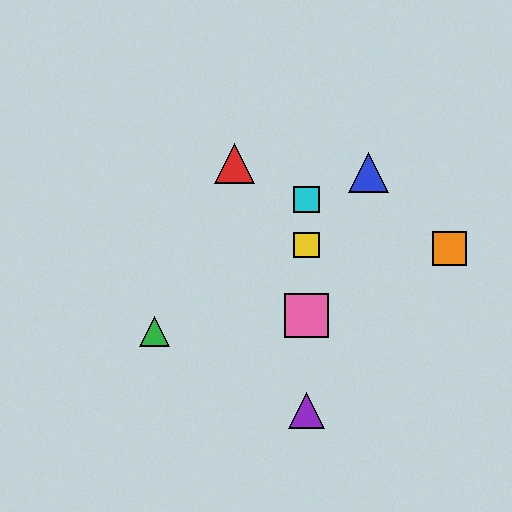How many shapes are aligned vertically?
4 shapes (the yellow square, the purple triangle, the cyan square, the pink square) are aligned vertically.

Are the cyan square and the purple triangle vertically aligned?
Yes, both are at x≈306.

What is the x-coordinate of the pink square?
The pink square is at x≈306.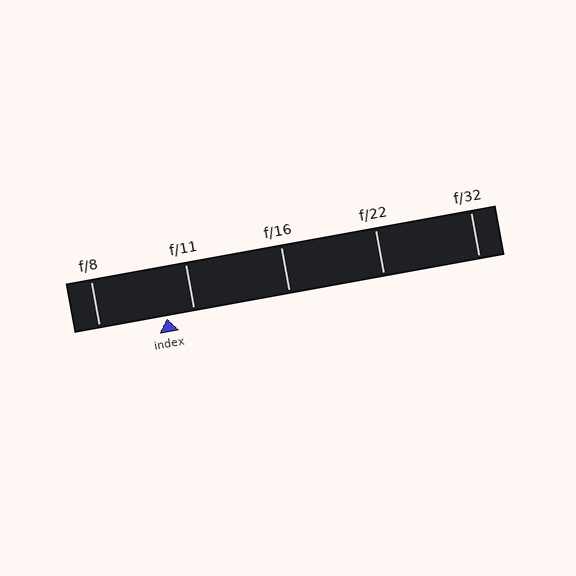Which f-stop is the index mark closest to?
The index mark is closest to f/11.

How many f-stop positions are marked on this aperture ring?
There are 5 f-stop positions marked.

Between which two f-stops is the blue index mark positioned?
The index mark is between f/8 and f/11.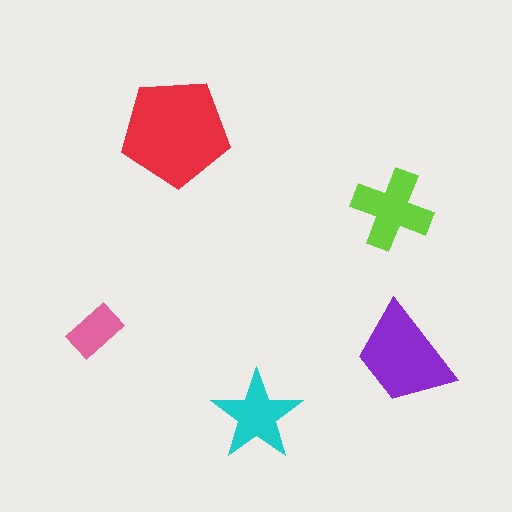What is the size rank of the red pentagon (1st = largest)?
1st.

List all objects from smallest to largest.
The pink rectangle, the cyan star, the lime cross, the purple trapezoid, the red pentagon.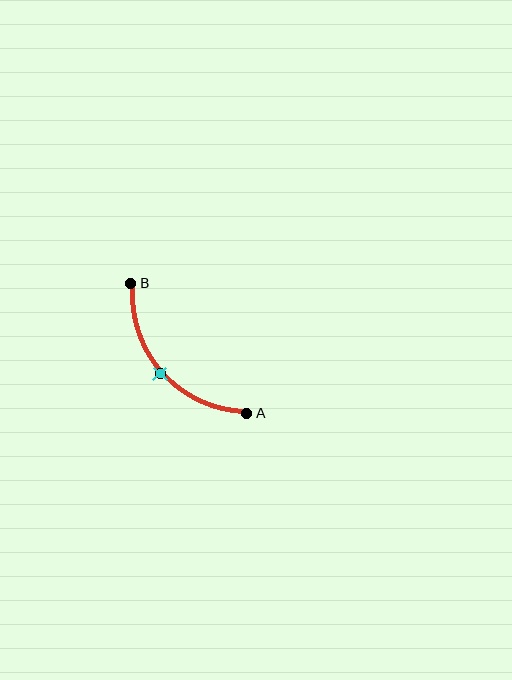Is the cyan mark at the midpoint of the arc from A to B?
Yes. The cyan mark lies on the arc at equal arc-length from both A and B — it is the arc midpoint.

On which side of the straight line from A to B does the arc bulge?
The arc bulges below and to the left of the straight line connecting A and B.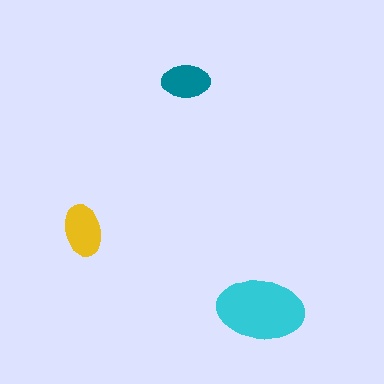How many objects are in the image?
There are 3 objects in the image.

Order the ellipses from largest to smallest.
the cyan one, the yellow one, the teal one.